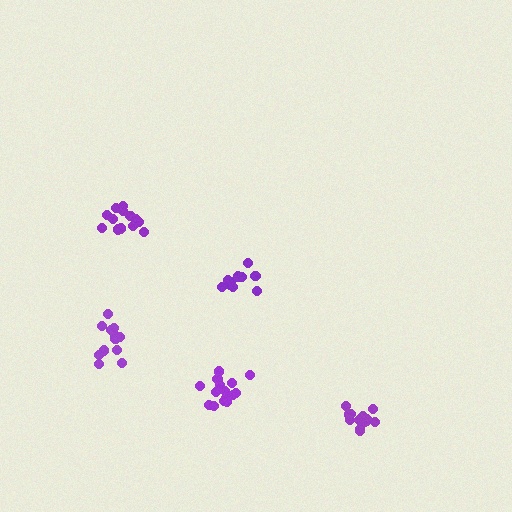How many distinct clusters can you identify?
There are 5 distinct clusters.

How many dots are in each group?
Group 1: 13 dots, Group 2: 10 dots, Group 3: 13 dots, Group 4: 16 dots, Group 5: 14 dots (66 total).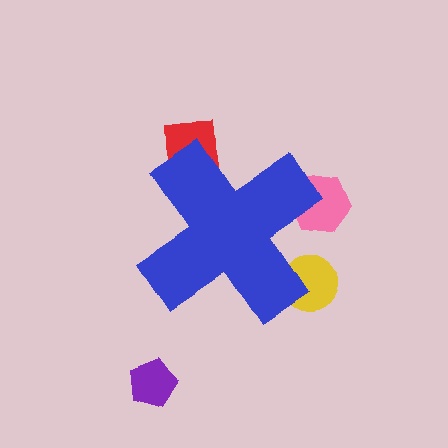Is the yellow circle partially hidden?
Yes, the yellow circle is partially hidden behind the blue cross.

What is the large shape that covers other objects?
A blue cross.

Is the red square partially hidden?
Yes, the red square is partially hidden behind the blue cross.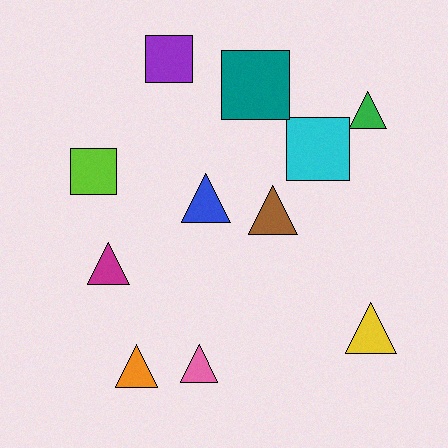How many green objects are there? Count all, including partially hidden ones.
There is 1 green object.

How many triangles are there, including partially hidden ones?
There are 7 triangles.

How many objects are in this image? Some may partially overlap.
There are 11 objects.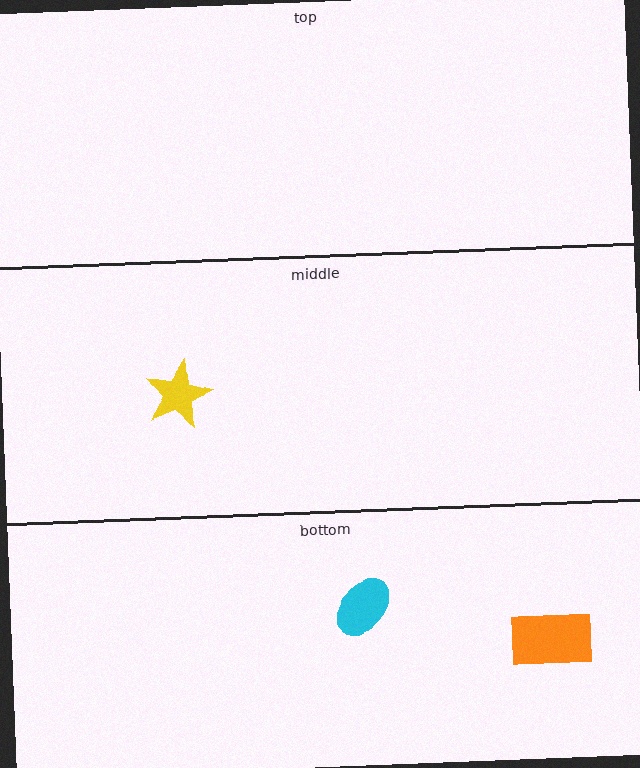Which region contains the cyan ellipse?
The bottom region.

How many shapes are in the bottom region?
2.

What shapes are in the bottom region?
The cyan ellipse, the orange rectangle.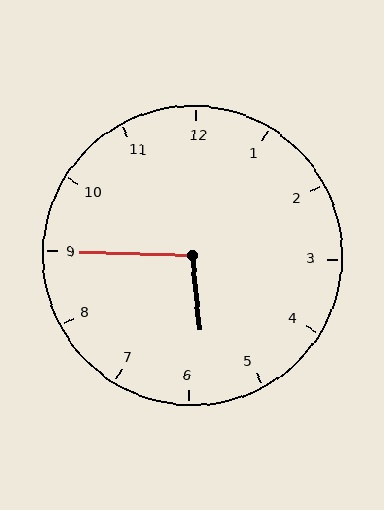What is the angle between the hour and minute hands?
Approximately 98 degrees.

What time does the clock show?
5:45.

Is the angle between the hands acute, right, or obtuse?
It is obtuse.